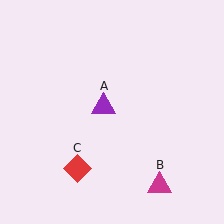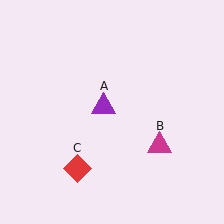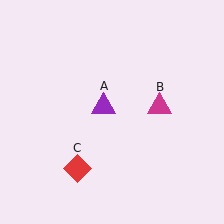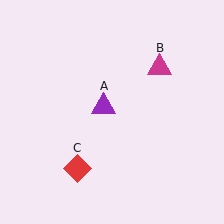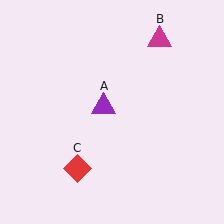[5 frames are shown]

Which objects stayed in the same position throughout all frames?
Purple triangle (object A) and red diamond (object C) remained stationary.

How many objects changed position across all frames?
1 object changed position: magenta triangle (object B).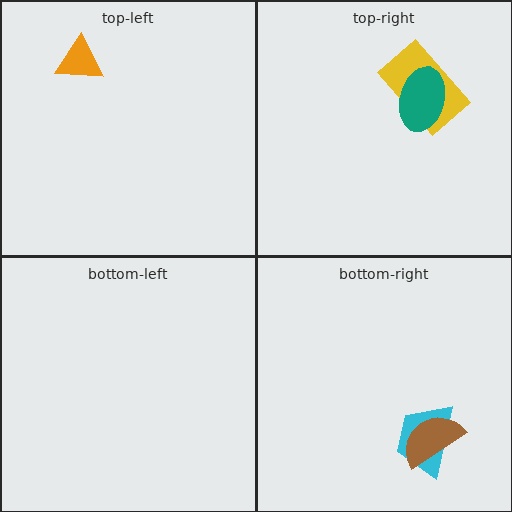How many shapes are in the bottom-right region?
2.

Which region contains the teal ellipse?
The top-right region.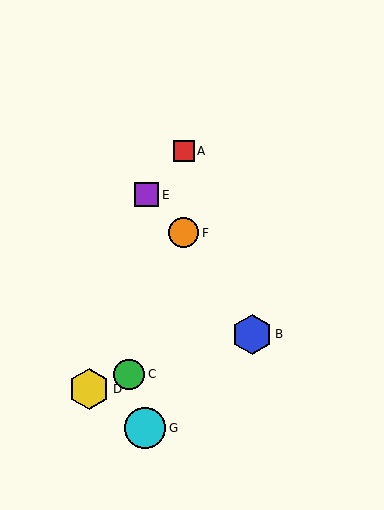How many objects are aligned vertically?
2 objects (A, F) are aligned vertically.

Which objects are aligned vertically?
Objects A, F are aligned vertically.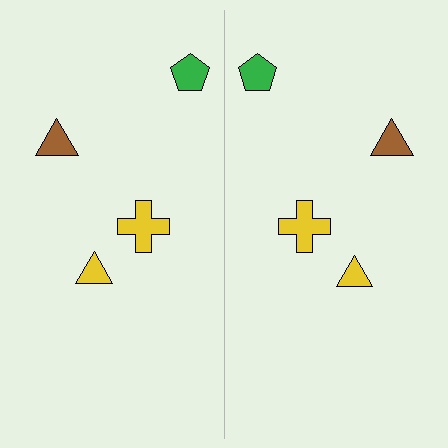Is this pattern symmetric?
Yes, this pattern has bilateral (reflection) symmetry.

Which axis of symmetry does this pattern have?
The pattern has a vertical axis of symmetry running through the center of the image.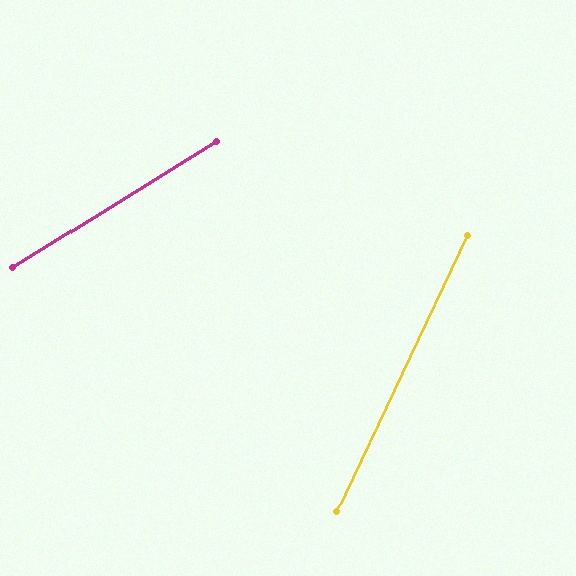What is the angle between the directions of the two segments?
Approximately 33 degrees.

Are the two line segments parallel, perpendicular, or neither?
Neither parallel nor perpendicular — they differ by about 33°.